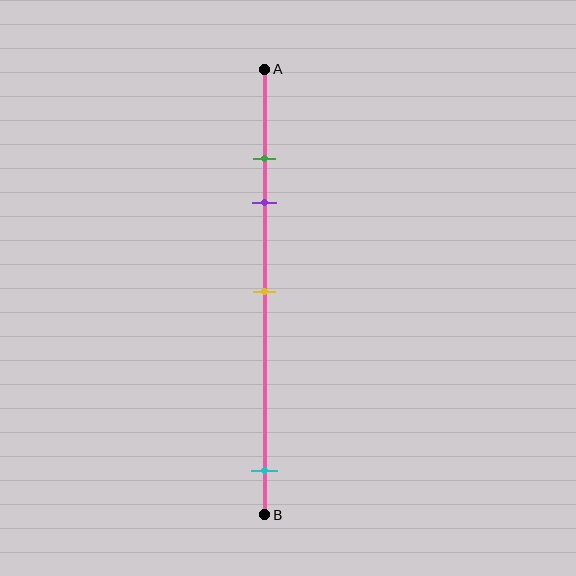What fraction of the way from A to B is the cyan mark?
The cyan mark is approximately 90% (0.9) of the way from A to B.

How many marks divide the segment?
There are 4 marks dividing the segment.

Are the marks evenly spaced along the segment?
No, the marks are not evenly spaced.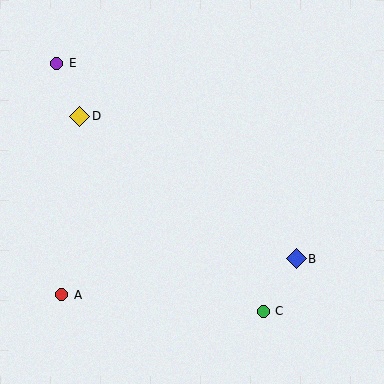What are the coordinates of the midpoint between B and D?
The midpoint between B and D is at (188, 188).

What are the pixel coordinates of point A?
Point A is at (62, 295).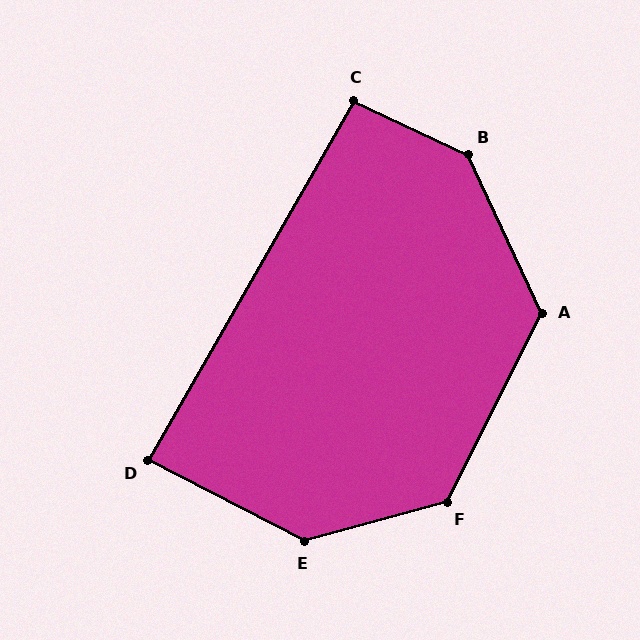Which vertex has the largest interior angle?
B, at approximately 140 degrees.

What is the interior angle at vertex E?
Approximately 137 degrees (obtuse).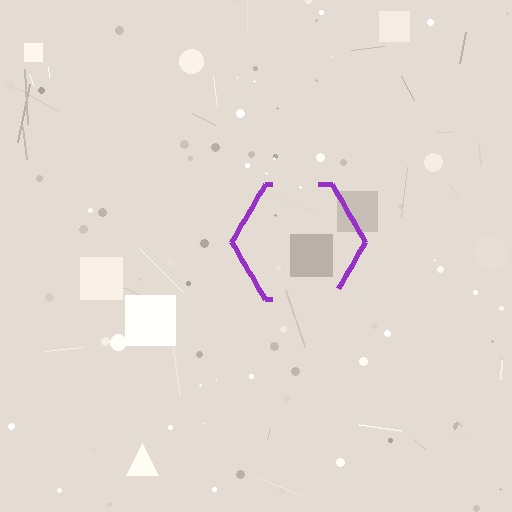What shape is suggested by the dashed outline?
The dashed outline suggests a hexagon.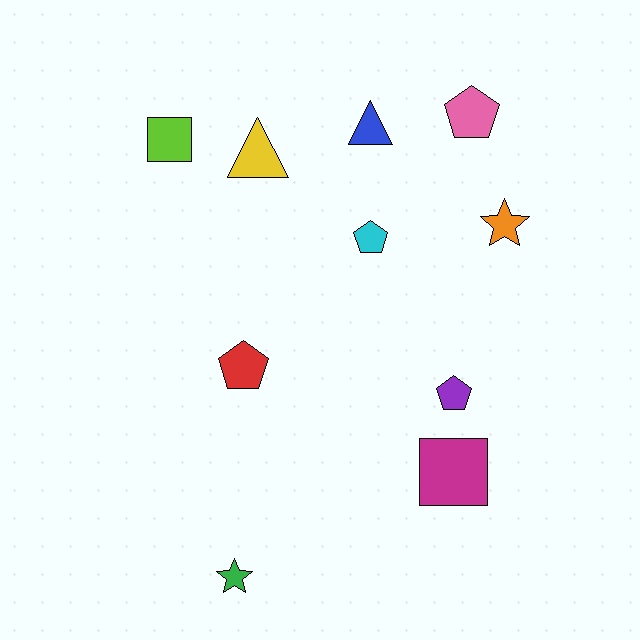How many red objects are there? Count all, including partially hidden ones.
There is 1 red object.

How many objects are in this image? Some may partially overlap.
There are 10 objects.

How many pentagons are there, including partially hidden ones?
There are 4 pentagons.